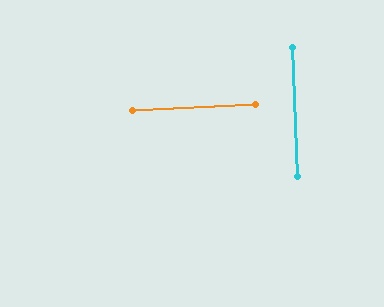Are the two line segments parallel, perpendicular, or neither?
Perpendicular — they meet at approximately 89°.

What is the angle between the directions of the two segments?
Approximately 89 degrees.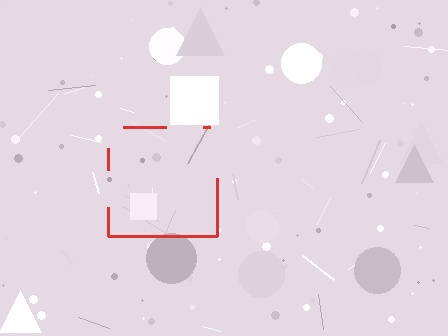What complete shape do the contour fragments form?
The contour fragments form a square.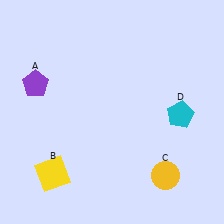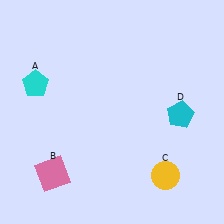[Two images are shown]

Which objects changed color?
A changed from purple to cyan. B changed from yellow to pink.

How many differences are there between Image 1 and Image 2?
There are 2 differences between the two images.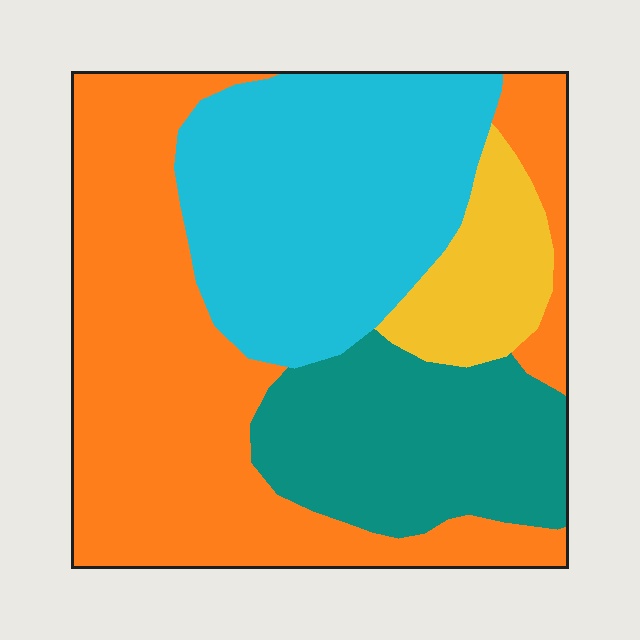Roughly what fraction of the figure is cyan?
Cyan covers 29% of the figure.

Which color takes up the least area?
Yellow, at roughly 10%.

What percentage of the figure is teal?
Teal takes up about one fifth (1/5) of the figure.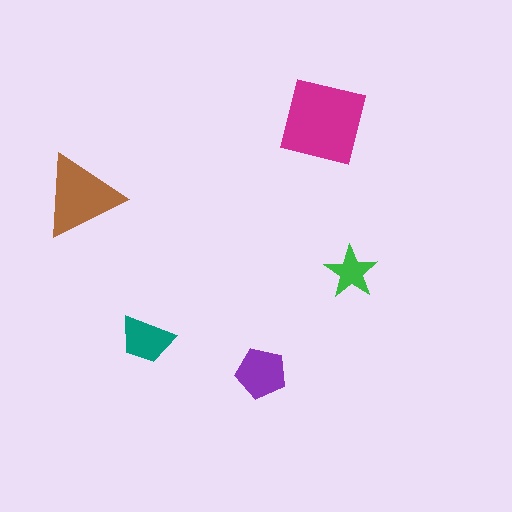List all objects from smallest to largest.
The green star, the teal trapezoid, the purple pentagon, the brown triangle, the magenta square.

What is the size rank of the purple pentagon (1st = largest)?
3rd.